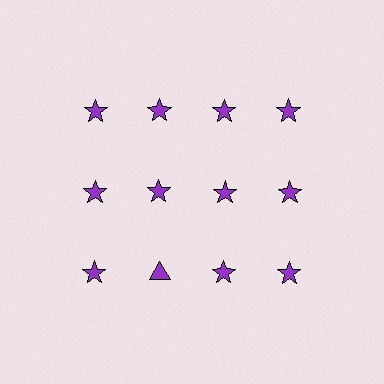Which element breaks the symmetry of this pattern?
The purple triangle in the third row, second from left column breaks the symmetry. All other shapes are purple stars.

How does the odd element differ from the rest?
It has a different shape: triangle instead of star.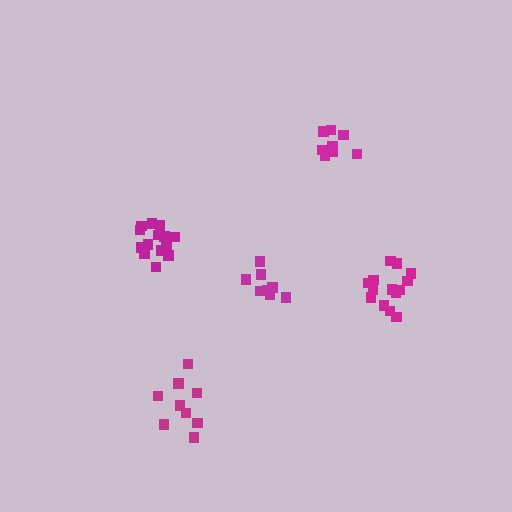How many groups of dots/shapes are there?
There are 5 groups.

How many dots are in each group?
Group 1: 8 dots, Group 2: 9 dots, Group 3: 8 dots, Group 4: 14 dots, Group 5: 14 dots (53 total).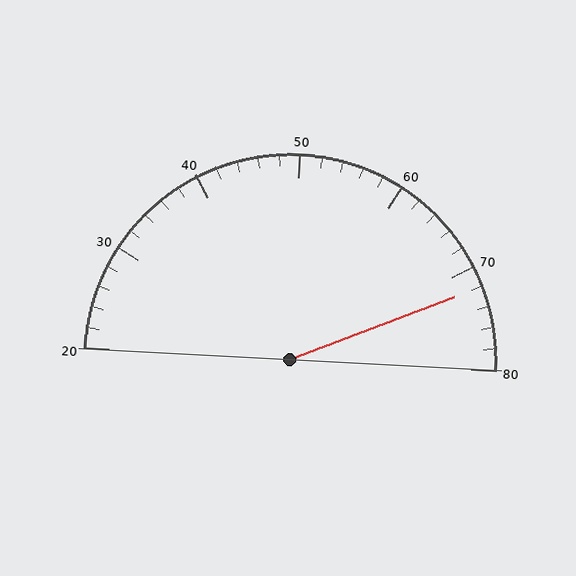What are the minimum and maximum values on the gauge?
The gauge ranges from 20 to 80.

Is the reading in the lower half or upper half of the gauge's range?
The reading is in the upper half of the range (20 to 80).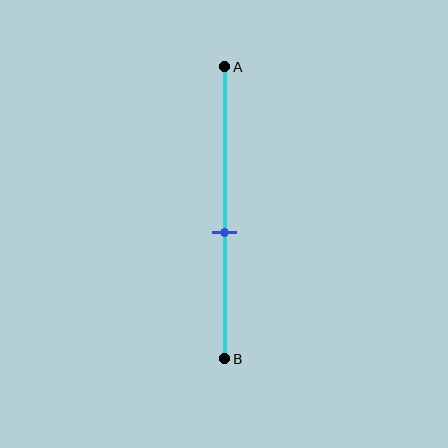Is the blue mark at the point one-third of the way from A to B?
No, the mark is at about 55% from A, not at the 33% one-third point.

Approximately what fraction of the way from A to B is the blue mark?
The blue mark is approximately 55% of the way from A to B.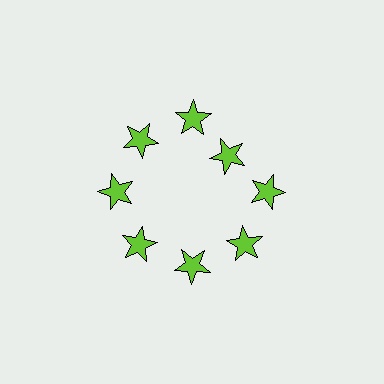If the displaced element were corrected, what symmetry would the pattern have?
It would have 8-fold rotational symmetry — the pattern would map onto itself every 45 degrees.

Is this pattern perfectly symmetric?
No. The 8 lime stars are arranged in a ring, but one element near the 2 o'clock position is pulled inward toward the center, breaking the 8-fold rotational symmetry.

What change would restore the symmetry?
The symmetry would be restored by moving it outward, back onto the ring so that all 8 stars sit at equal angles and equal distance from the center.